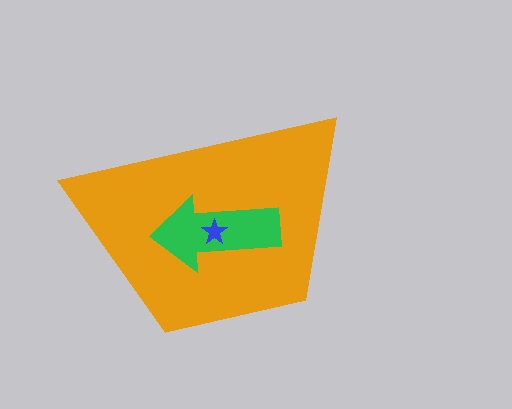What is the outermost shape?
The orange trapezoid.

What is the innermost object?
The blue star.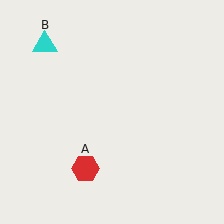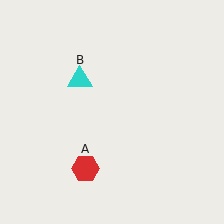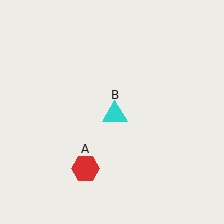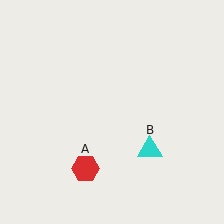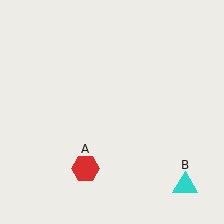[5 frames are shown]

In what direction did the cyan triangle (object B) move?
The cyan triangle (object B) moved down and to the right.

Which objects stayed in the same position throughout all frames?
Red hexagon (object A) remained stationary.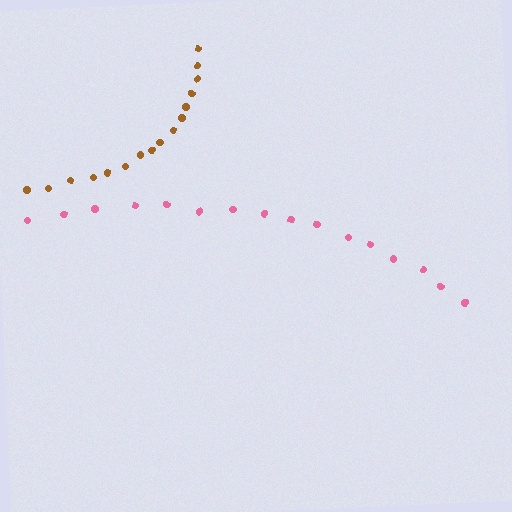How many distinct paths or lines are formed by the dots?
There are 2 distinct paths.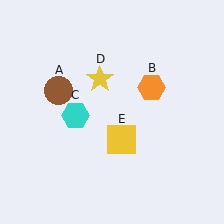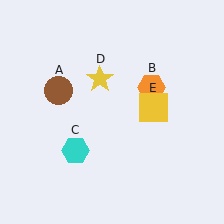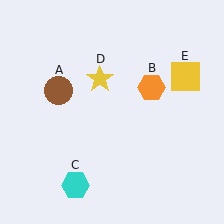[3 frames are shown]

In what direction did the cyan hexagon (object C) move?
The cyan hexagon (object C) moved down.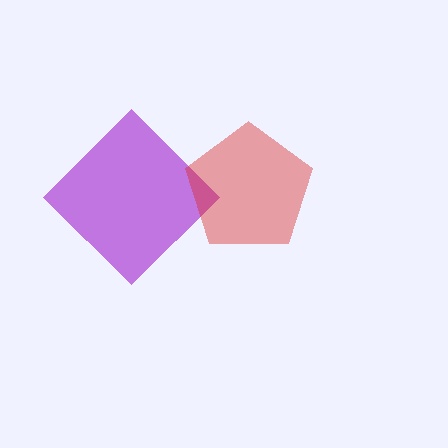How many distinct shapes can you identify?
There are 2 distinct shapes: a purple diamond, a red pentagon.